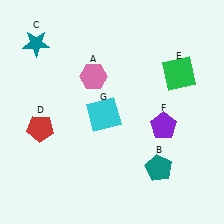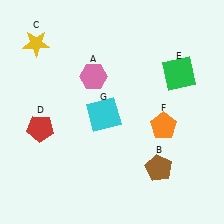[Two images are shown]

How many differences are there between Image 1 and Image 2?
There are 3 differences between the two images.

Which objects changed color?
B changed from teal to brown. C changed from teal to yellow. F changed from purple to orange.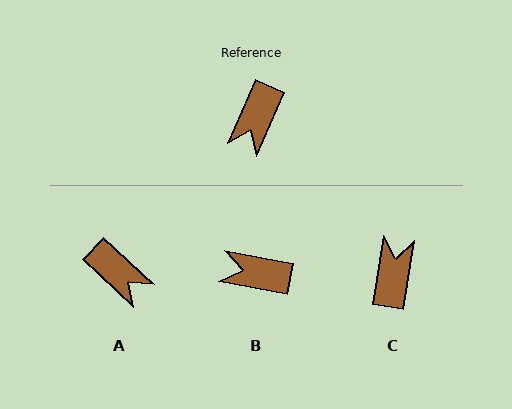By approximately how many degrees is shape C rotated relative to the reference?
Approximately 166 degrees clockwise.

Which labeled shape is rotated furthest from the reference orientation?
C, about 166 degrees away.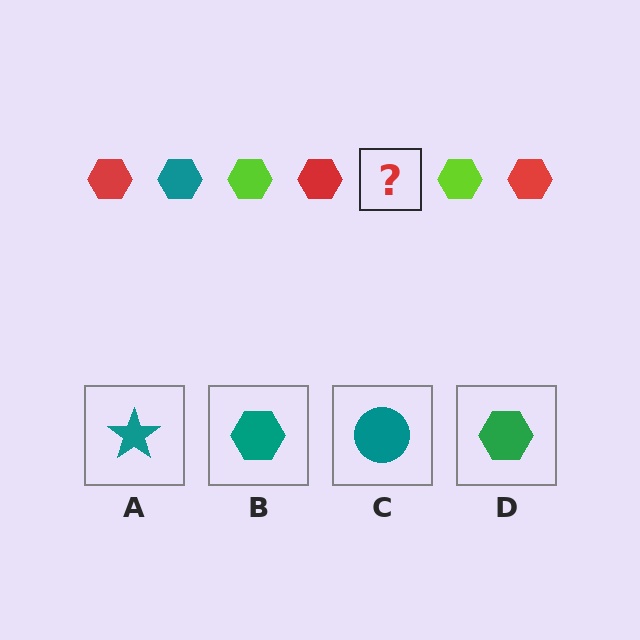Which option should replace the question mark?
Option B.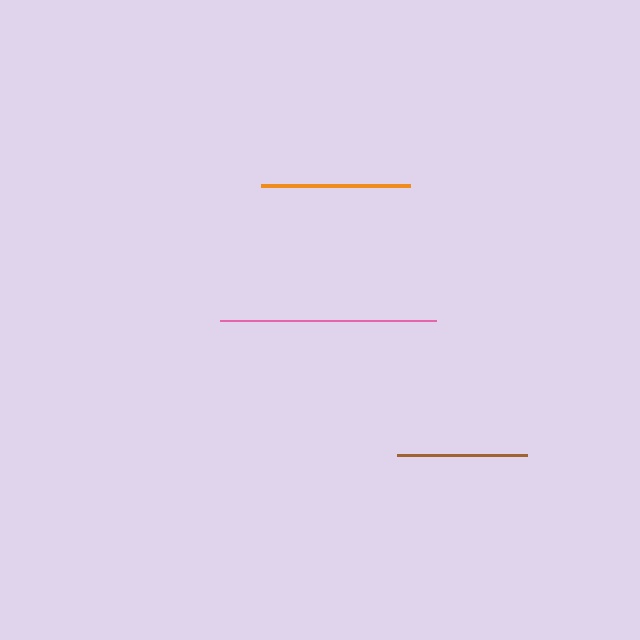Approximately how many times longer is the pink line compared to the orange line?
The pink line is approximately 1.4 times the length of the orange line.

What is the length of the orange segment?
The orange segment is approximately 149 pixels long.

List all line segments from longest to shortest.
From longest to shortest: pink, orange, brown.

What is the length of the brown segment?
The brown segment is approximately 130 pixels long.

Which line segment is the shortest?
The brown line is the shortest at approximately 130 pixels.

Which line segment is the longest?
The pink line is the longest at approximately 216 pixels.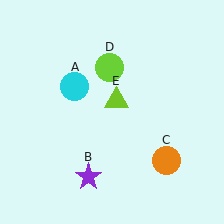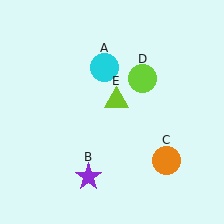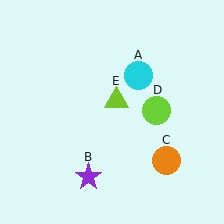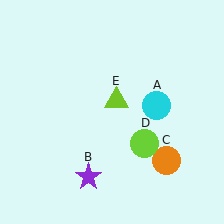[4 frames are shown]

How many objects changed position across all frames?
2 objects changed position: cyan circle (object A), lime circle (object D).